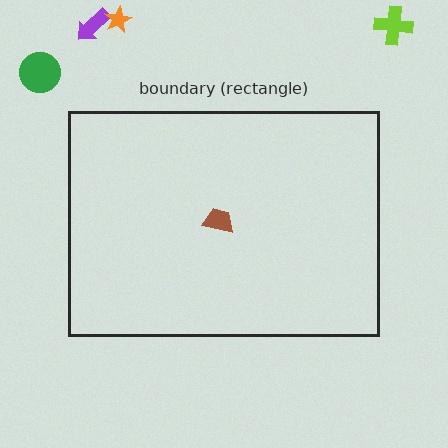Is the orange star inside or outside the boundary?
Outside.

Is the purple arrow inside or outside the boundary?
Outside.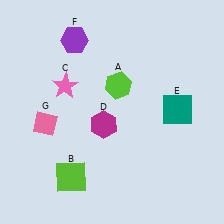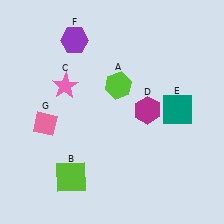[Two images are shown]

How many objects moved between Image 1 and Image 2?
1 object moved between the two images.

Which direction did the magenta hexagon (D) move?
The magenta hexagon (D) moved right.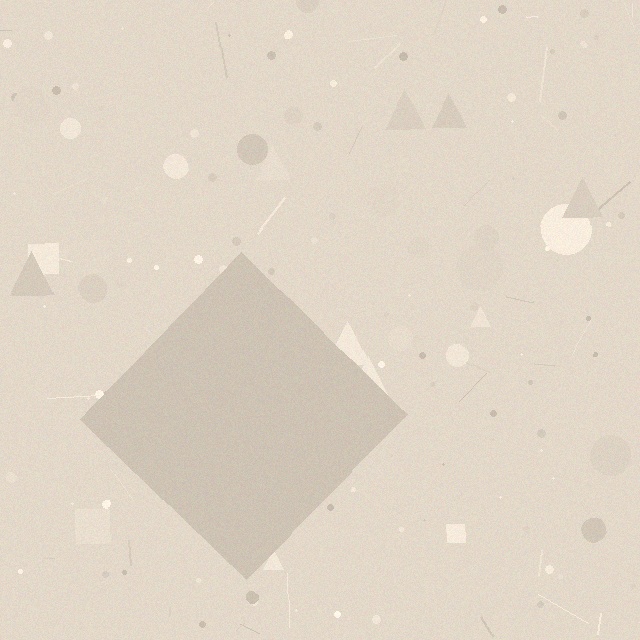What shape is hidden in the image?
A diamond is hidden in the image.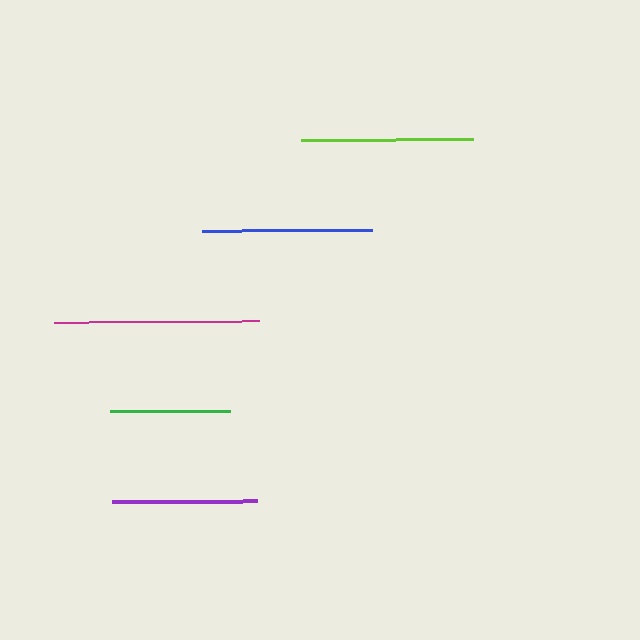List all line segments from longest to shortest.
From longest to shortest: magenta, lime, blue, purple, green.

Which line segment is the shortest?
The green line is the shortest at approximately 120 pixels.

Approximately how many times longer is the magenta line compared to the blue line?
The magenta line is approximately 1.2 times the length of the blue line.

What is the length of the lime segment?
The lime segment is approximately 171 pixels long.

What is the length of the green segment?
The green segment is approximately 120 pixels long.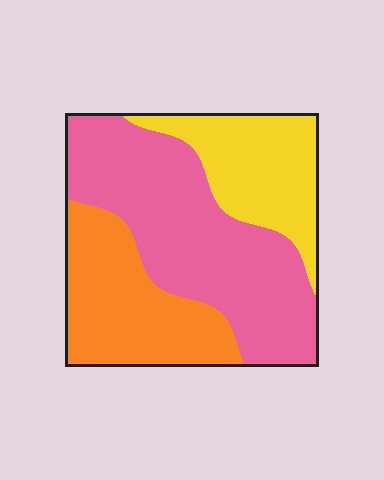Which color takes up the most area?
Pink, at roughly 50%.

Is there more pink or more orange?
Pink.